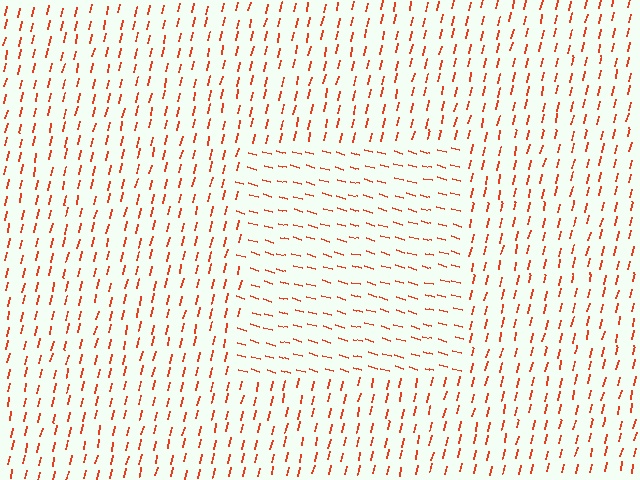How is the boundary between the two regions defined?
The boundary is defined purely by a change in line orientation (approximately 87 degrees difference). All lines are the same color and thickness.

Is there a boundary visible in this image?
Yes, there is a texture boundary formed by a change in line orientation.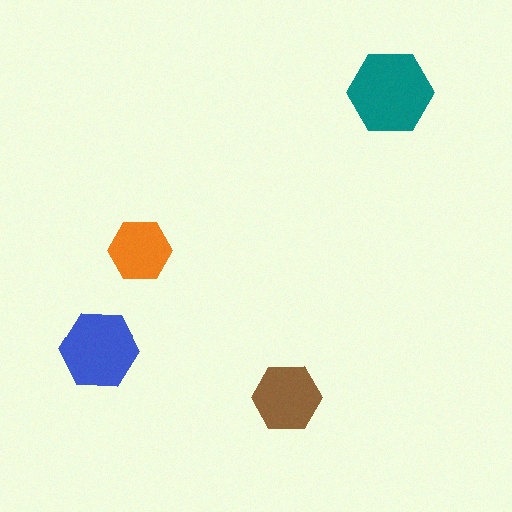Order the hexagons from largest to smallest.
the teal one, the blue one, the brown one, the orange one.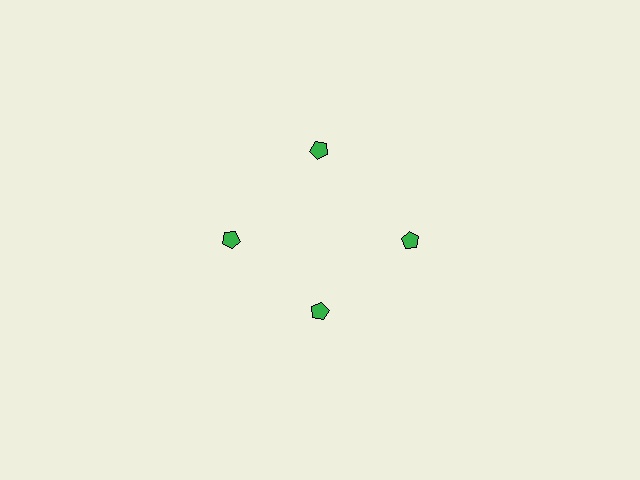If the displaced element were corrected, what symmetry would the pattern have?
It would have 4-fold rotational symmetry — the pattern would map onto itself every 90 degrees.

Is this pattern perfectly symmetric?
No. The 4 green pentagons are arranged in a ring, but one element near the 6 o'clock position is pulled inward toward the center, breaking the 4-fold rotational symmetry.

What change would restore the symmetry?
The symmetry would be restored by moving it outward, back onto the ring so that all 4 pentagons sit at equal angles and equal distance from the center.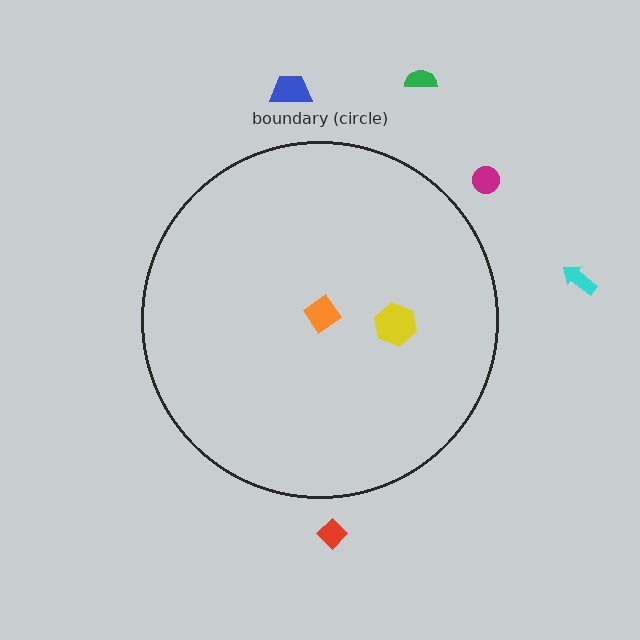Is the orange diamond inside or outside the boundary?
Inside.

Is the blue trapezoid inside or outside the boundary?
Outside.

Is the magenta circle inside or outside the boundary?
Outside.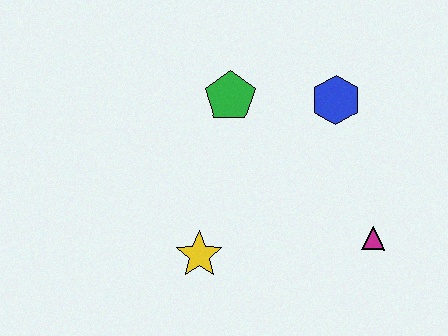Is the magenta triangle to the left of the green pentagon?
No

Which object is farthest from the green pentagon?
The magenta triangle is farthest from the green pentagon.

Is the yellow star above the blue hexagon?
No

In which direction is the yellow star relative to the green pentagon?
The yellow star is below the green pentagon.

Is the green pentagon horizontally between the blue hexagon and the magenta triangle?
No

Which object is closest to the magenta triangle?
The blue hexagon is closest to the magenta triangle.